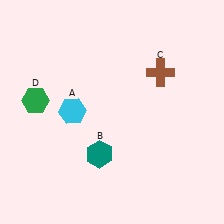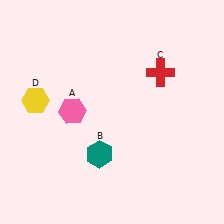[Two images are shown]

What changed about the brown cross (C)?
In Image 1, C is brown. In Image 2, it changed to red.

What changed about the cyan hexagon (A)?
In Image 1, A is cyan. In Image 2, it changed to pink.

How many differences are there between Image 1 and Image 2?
There are 3 differences between the two images.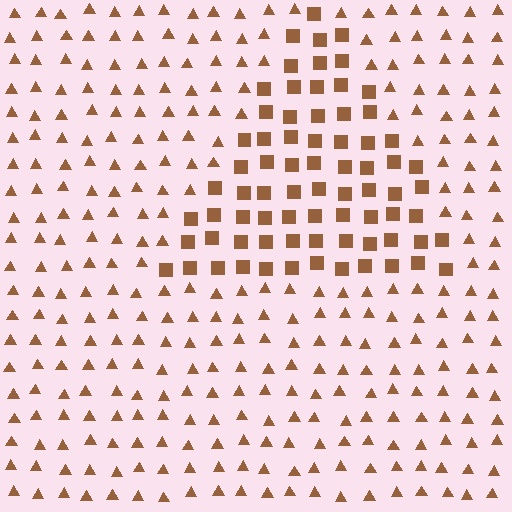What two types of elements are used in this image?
The image uses squares inside the triangle region and triangles outside it.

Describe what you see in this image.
The image is filled with small brown elements arranged in a uniform grid. A triangle-shaped region contains squares, while the surrounding area contains triangles. The boundary is defined purely by the change in element shape.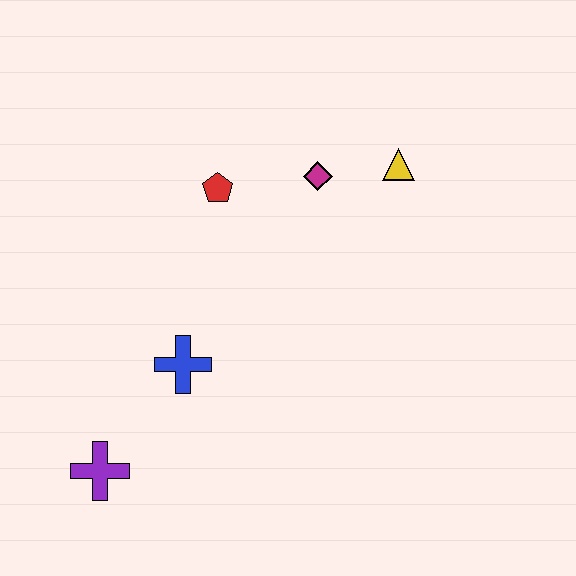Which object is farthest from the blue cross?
The yellow triangle is farthest from the blue cross.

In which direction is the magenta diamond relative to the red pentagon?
The magenta diamond is to the right of the red pentagon.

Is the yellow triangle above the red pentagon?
Yes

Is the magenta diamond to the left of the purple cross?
No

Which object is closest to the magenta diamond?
The yellow triangle is closest to the magenta diamond.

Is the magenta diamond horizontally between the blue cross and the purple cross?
No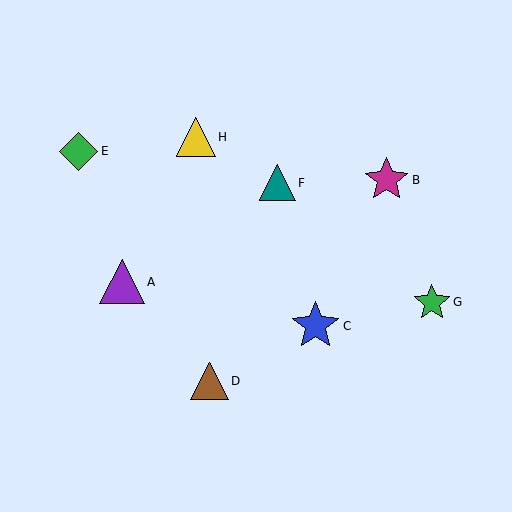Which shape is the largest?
The blue star (labeled C) is the largest.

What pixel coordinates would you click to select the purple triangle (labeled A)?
Click at (122, 282) to select the purple triangle A.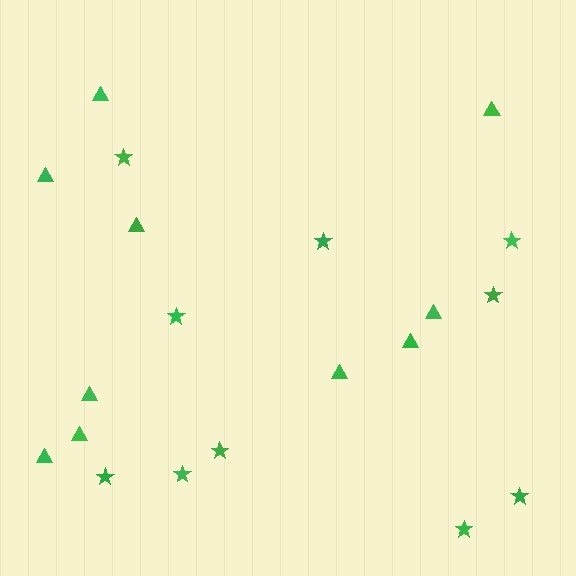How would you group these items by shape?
There are 2 groups: one group of triangles (10) and one group of stars (10).